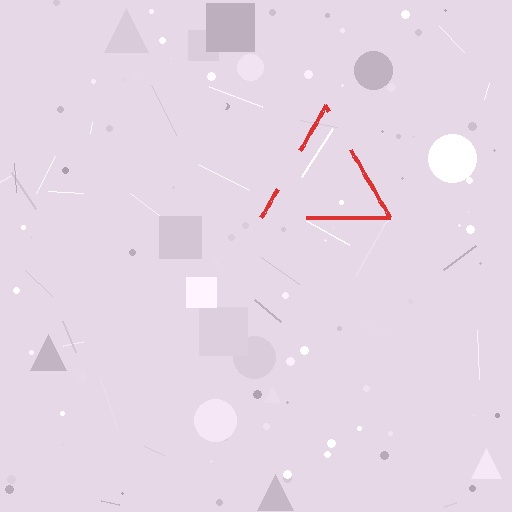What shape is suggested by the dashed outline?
The dashed outline suggests a triangle.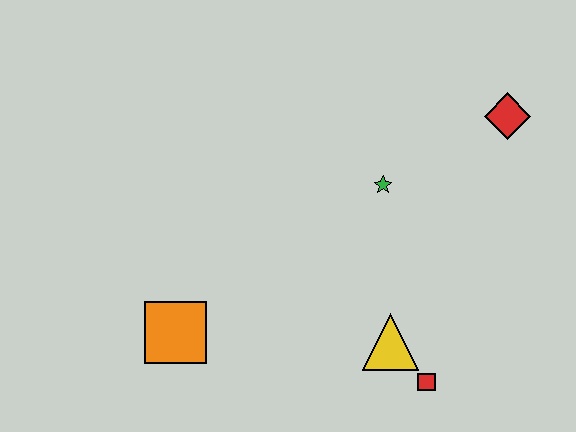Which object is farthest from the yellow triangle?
The red diamond is farthest from the yellow triangle.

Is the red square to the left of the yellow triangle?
No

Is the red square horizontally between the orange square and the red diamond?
Yes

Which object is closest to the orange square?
The yellow triangle is closest to the orange square.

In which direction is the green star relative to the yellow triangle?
The green star is above the yellow triangle.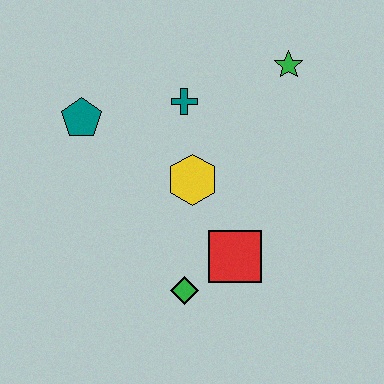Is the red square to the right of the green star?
No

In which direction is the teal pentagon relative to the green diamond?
The teal pentagon is above the green diamond.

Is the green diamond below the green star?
Yes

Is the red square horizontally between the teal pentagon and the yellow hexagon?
No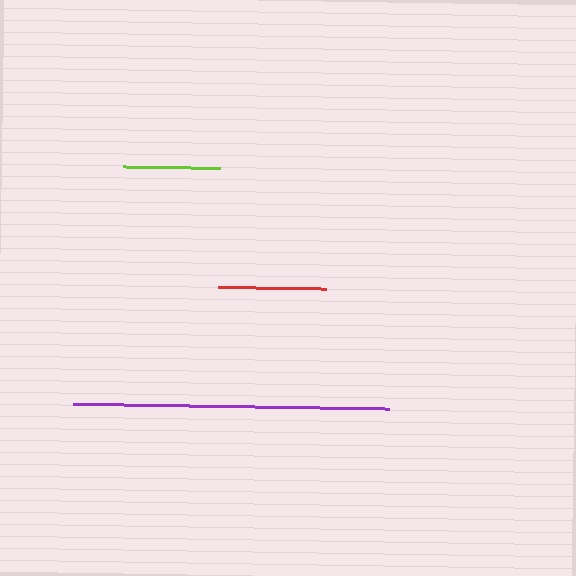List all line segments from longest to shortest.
From longest to shortest: purple, red, lime.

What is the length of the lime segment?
The lime segment is approximately 97 pixels long.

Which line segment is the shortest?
The lime line is the shortest at approximately 97 pixels.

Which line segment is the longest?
The purple line is the longest at approximately 316 pixels.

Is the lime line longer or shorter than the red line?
The red line is longer than the lime line.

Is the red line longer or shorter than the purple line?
The purple line is longer than the red line.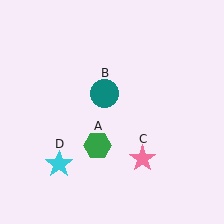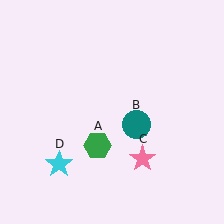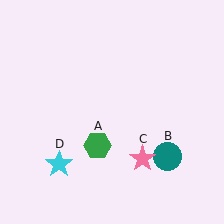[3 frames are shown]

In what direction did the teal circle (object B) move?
The teal circle (object B) moved down and to the right.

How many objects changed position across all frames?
1 object changed position: teal circle (object B).